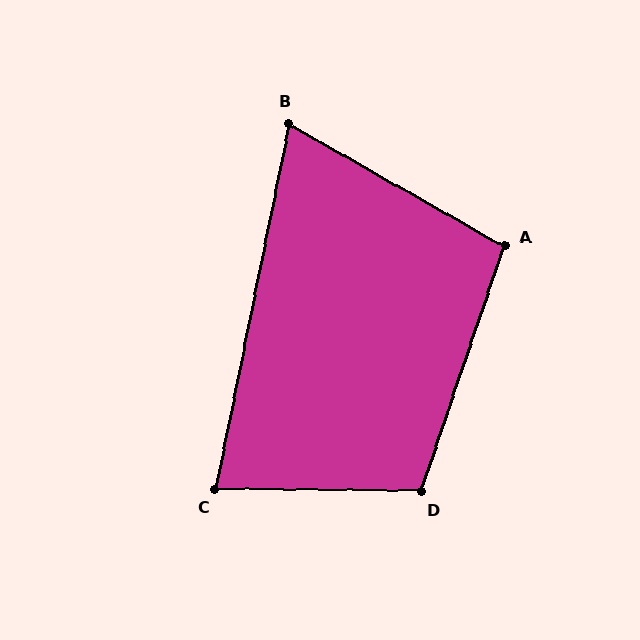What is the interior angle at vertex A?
Approximately 101 degrees (obtuse).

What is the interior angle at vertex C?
Approximately 79 degrees (acute).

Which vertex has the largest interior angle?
D, at approximately 108 degrees.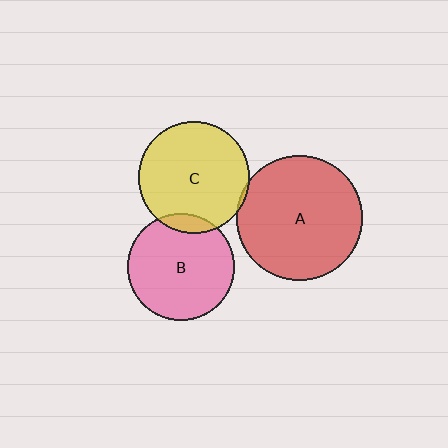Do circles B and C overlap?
Yes.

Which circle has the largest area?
Circle A (red).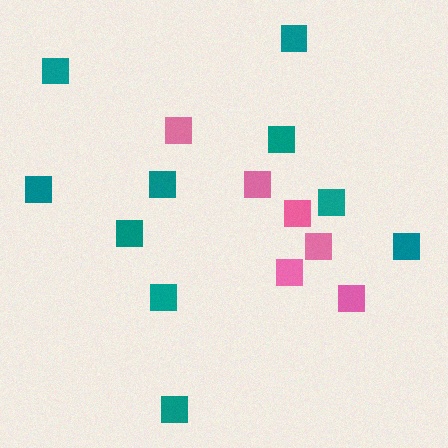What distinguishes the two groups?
There are 2 groups: one group of teal squares (10) and one group of pink squares (6).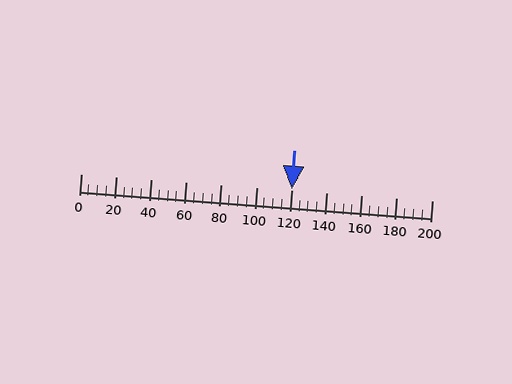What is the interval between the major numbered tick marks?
The major tick marks are spaced 20 units apart.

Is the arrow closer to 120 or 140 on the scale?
The arrow is closer to 120.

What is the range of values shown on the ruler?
The ruler shows values from 0 to 200.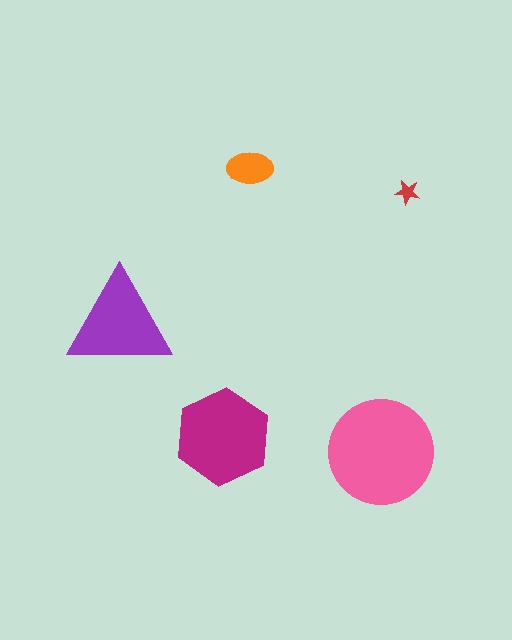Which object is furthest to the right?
The red star is rightmost.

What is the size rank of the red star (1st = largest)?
5th.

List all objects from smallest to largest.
The red star, the orange ellipse, the purple triangle, the magenta hexagon, the pink circle.